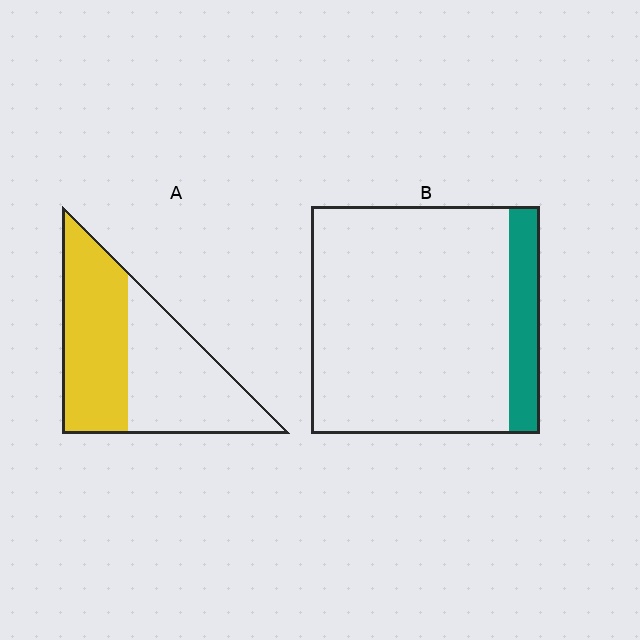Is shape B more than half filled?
No.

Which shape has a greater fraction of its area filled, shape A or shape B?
Shape A.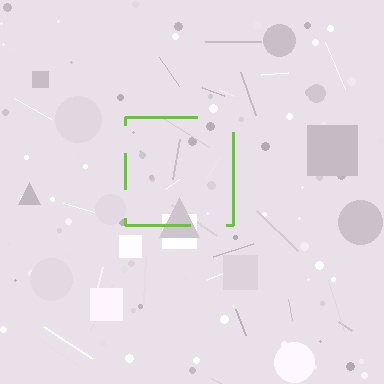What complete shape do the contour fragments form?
The contour fragments form a square.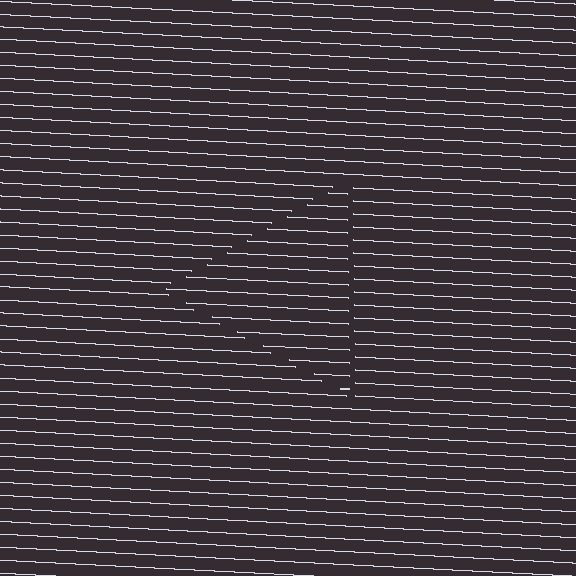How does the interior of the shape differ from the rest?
The interior of the shape contains the same grating, shifted by half a period — the contour is defined by the phase discontinuity where line-ends from the inner and outer gratings abut.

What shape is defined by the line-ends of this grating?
An illusory triangle. The interior of the shape contains the same grating, shifted by half a period — the contour is defined by the phase discontinuity where line-ends from the inner and outer gratings abut.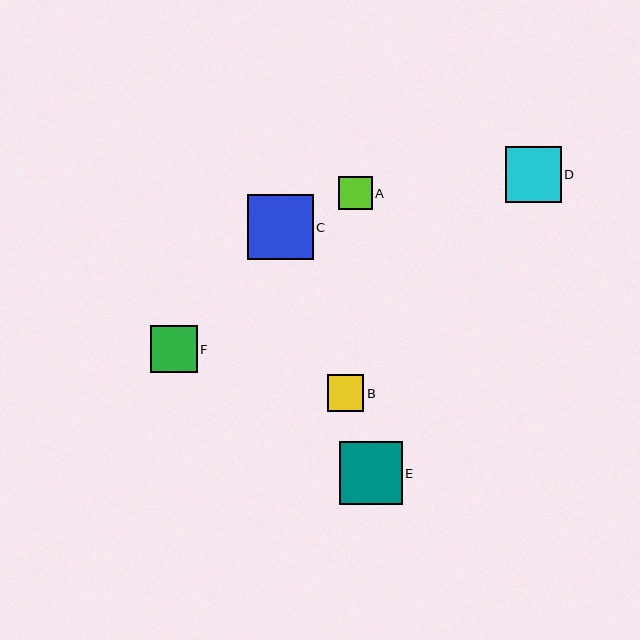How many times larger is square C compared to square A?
Square C is approximately 2.0 times the size of square A.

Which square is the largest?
Square C is the largest with a size of approximately 66 pixels.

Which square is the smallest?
Square A is the smallest with a size of approximately 34 pixels.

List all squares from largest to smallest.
From largest to smallest: C, E, D, F, B, A.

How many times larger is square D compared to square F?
Square D is approximately 1.2 times the size of square F.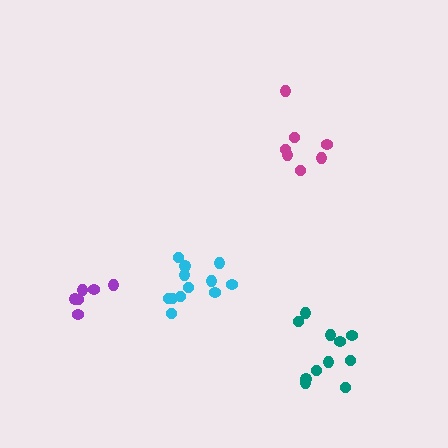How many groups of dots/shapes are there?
There are 4 groups.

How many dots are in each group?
Group 1: 6 dots, Group 2: 7 dots, Group 3: 12 dots, Group 4: 11 dots (36 total).